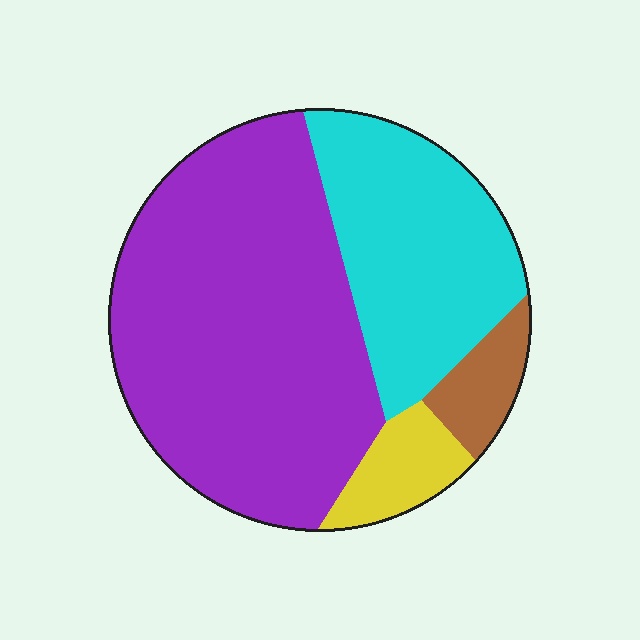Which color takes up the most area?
Purple, at roughly 60%.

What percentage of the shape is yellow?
Yellow takes up about one tenth (1/10) of the shape.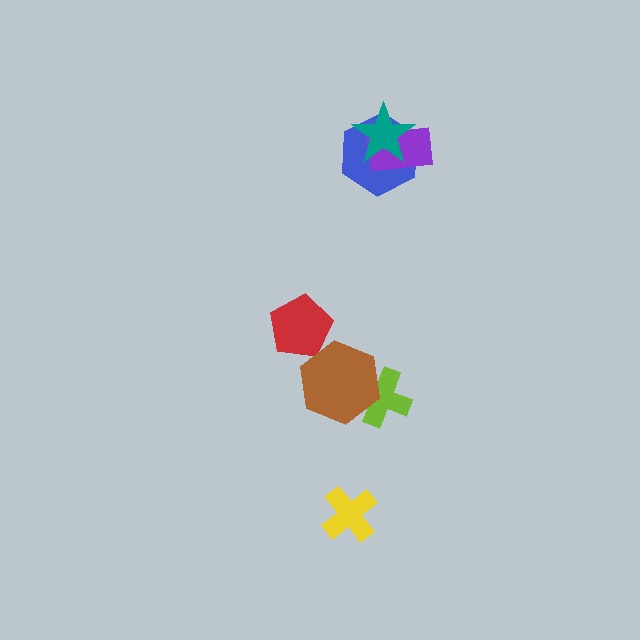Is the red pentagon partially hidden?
Yes, it is partially covered by another shape.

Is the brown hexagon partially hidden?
No, no other shape covers it.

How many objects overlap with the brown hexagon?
2 objects overlap with the brown hexagon.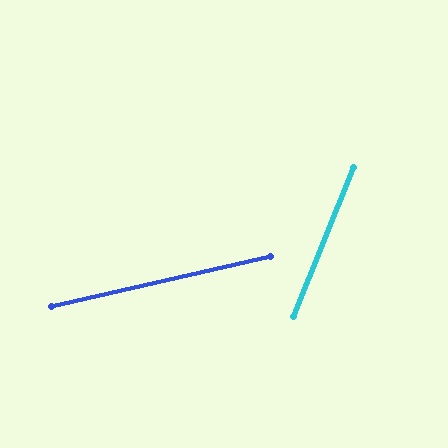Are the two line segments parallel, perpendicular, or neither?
Neither parallel nor perpendicular — they differ by about 55°.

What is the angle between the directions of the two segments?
Approximately 55 degrees.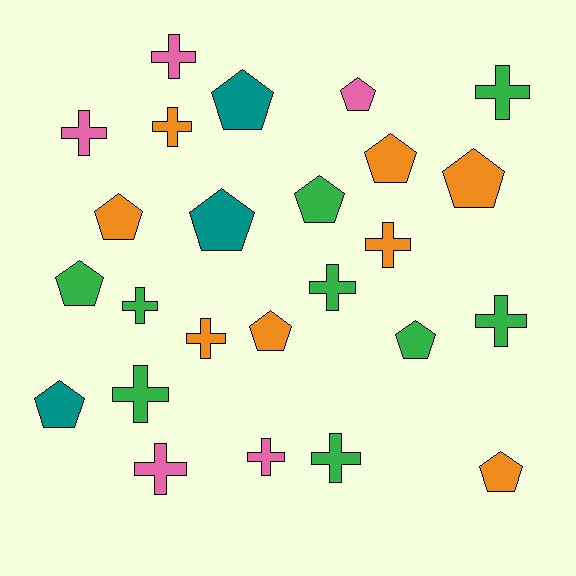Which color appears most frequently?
Green, with 9 objects.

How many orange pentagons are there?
There are 5 orange pentagons.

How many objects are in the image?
There are 25 objects.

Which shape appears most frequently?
Cross, with 13 objects.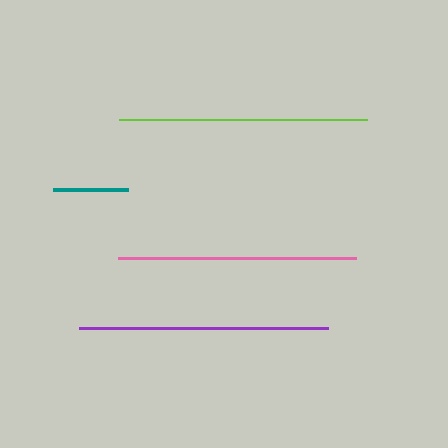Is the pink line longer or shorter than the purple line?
The purple line is longer than the pink line.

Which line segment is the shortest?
The teal line is the shortest at approximately 75 pixels.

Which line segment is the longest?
The purple line is the longest at approximately 249 pixels.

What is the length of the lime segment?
The lime segment is approximately 248 pixels long.